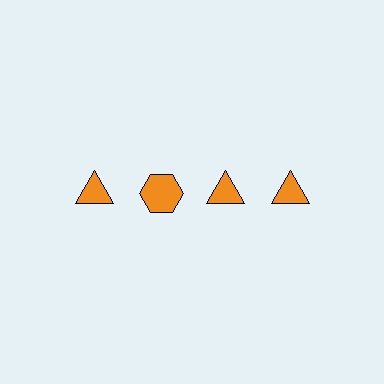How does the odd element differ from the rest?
It has a different shape: hexagon instead of triangle.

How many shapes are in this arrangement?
There are 4 shapes arranged in a grid pattern.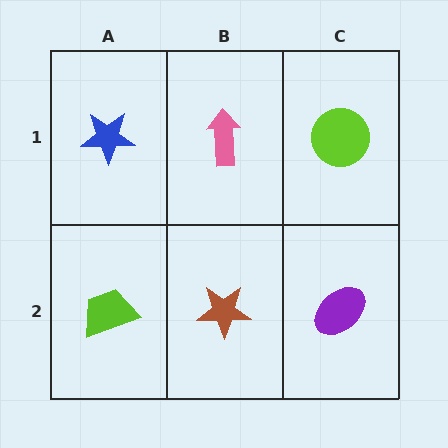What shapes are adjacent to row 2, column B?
A pink arrow (row 1, column B), a lime trapezoid (row 2, column A), a purple ellipse (row 2, column C).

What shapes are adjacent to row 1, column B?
A brown star (row 2, column B), a blue star (row 1, column A), a lime circle (row 1, column C).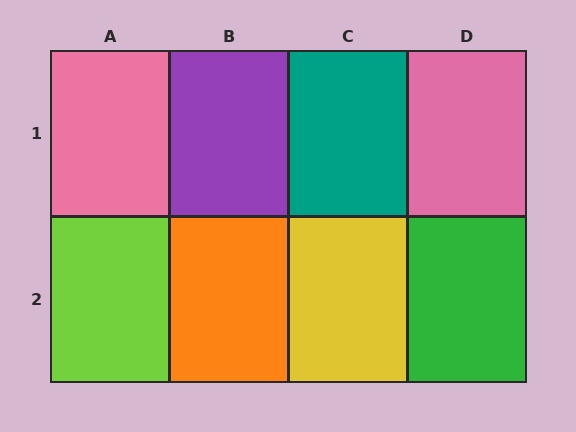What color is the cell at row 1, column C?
Teal.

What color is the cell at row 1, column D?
Pink.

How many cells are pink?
2 cells are pink.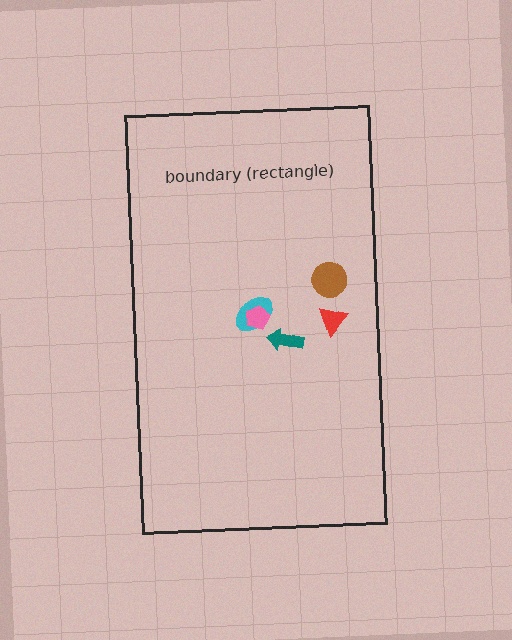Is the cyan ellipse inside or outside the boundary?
Inside.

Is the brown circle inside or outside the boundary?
Inside.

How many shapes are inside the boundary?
5 inside, 0 outside.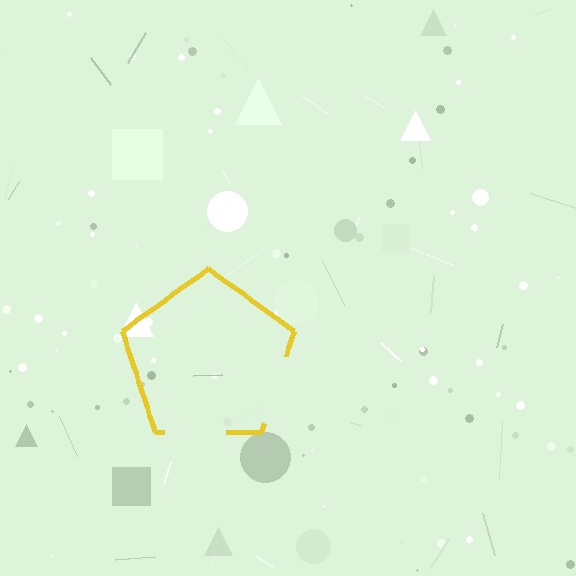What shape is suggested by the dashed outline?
The dashed outline suggests a pentagon.